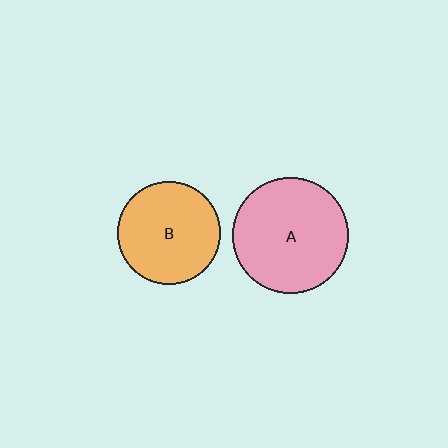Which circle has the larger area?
Circle A (pink).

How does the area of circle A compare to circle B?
Approximately 1.3 times.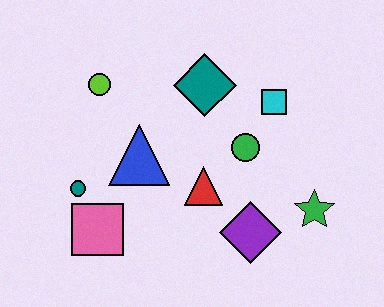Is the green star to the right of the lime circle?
Yes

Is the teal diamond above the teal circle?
Yes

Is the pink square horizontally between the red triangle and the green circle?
No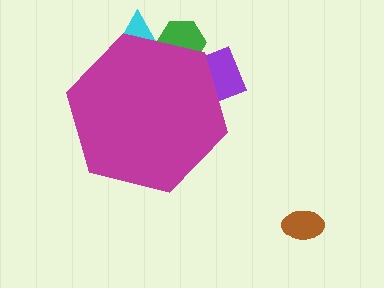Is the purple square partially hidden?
Yes, the purple square is partially hidden behind the magenta hexagon.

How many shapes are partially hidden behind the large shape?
3 shapes are partially hidden.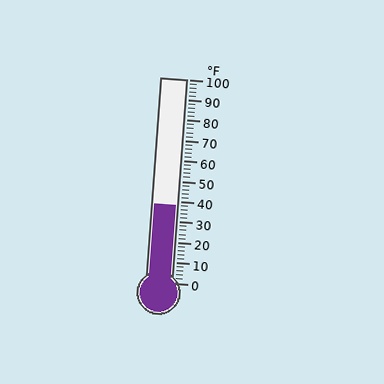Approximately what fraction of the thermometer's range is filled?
The thermometer is filled to approximately 40% of its range.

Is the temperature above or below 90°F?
The temperature is below 90°F.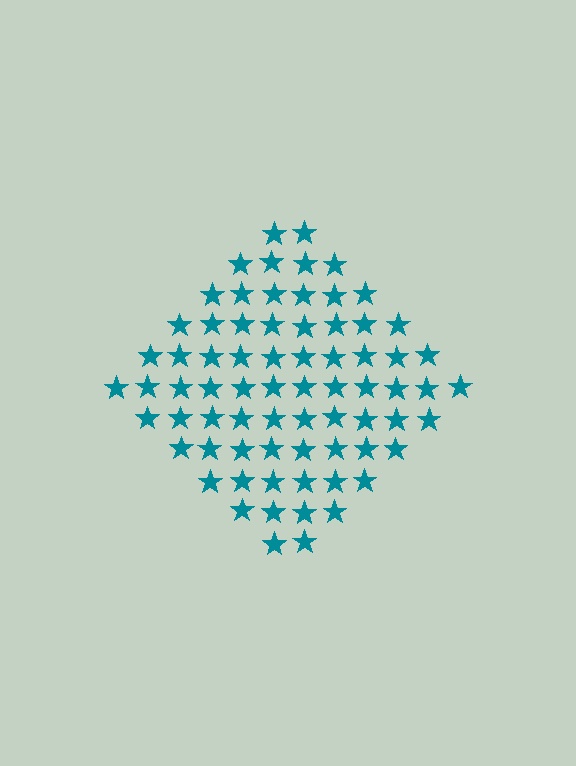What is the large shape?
The large shape is a diamond.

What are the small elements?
The small elements are stars.